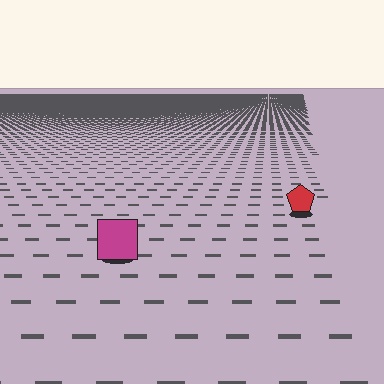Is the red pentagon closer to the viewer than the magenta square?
No. The magenta square is closer — you can tell from the texture gradient: the ground texture is coarser near it.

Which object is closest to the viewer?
The magenta square is closest. The texture marks near it are larger and more spread out.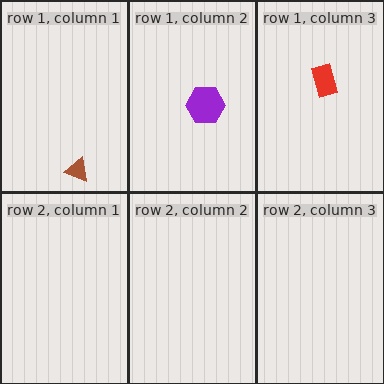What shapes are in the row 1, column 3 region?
The red rectangle.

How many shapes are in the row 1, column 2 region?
1.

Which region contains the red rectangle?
The row 1, column 3 region.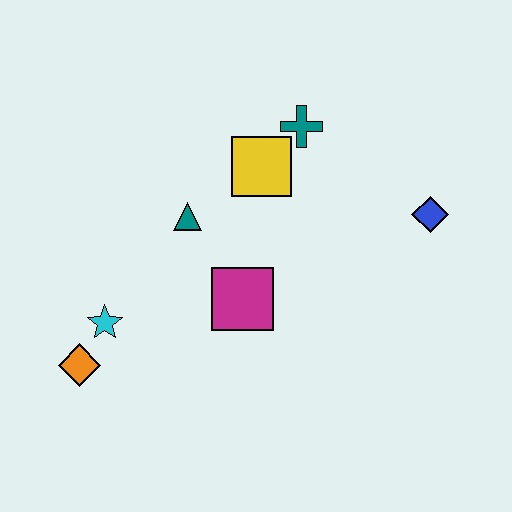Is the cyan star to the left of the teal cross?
Yes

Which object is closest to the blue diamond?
The teal cross is closest to the blue diamond.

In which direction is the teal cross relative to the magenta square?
The teal cross is above the magenta square.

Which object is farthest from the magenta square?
The blue diamond is farthest from the magenta square.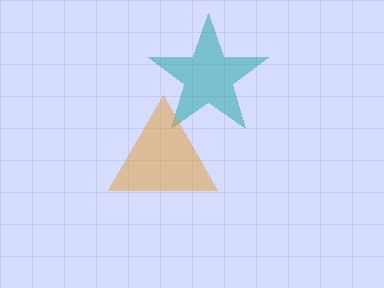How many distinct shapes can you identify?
There are 2 distinct shapes: a teal star, an orange triangle.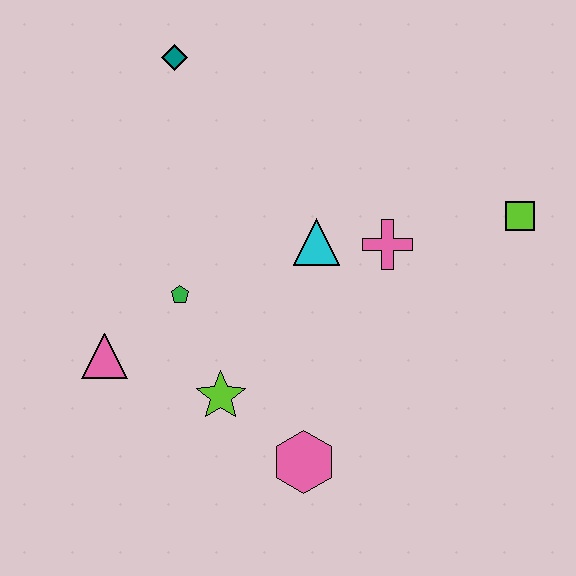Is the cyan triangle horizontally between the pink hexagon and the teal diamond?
No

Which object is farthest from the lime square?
The pink triangle is farthest from the lime square.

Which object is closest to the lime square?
The pink cross is closest to the lime square.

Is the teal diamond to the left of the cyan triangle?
Yes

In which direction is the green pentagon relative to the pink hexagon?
The green pentagon is above the pink hexagon.